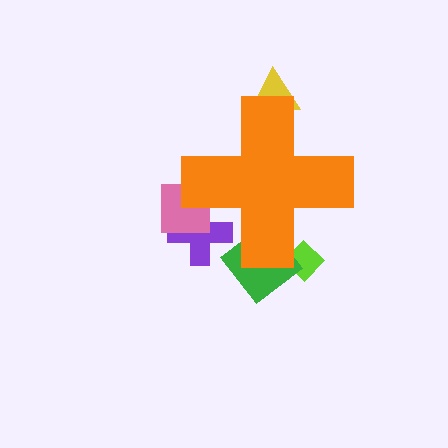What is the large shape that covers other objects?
An orange cross.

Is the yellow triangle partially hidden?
Yes, the yellow triangle is partially hidden behind the orange cross.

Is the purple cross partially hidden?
Yes, the purple cross is partially hidden behind the orange cross.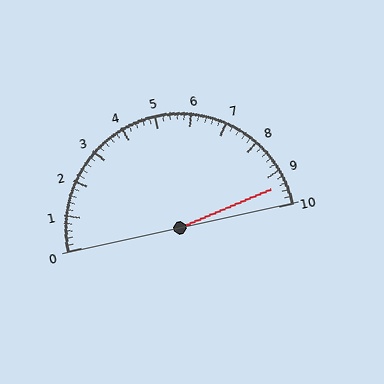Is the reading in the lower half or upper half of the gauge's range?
The reading is in the upper half of the range (0 to 10).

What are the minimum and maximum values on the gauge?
The gauge ranges from 0 to 10.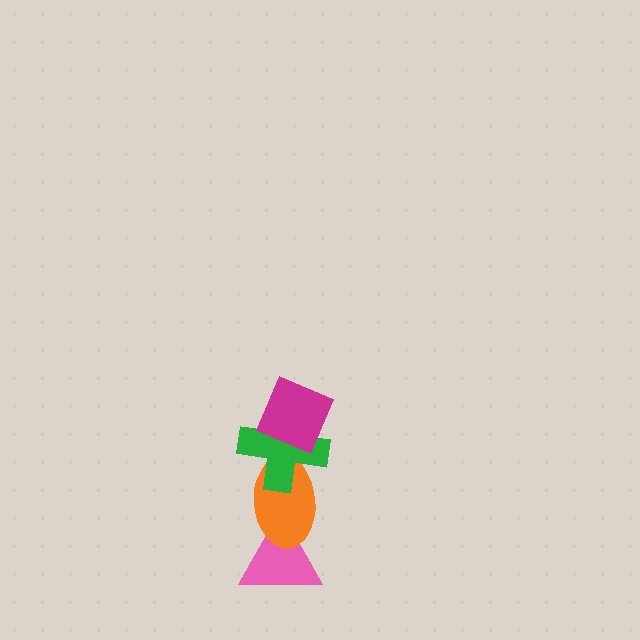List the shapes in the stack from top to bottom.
From top to bottom: the magenta diamond, the green cross, the orange ellipse, the pink triangle.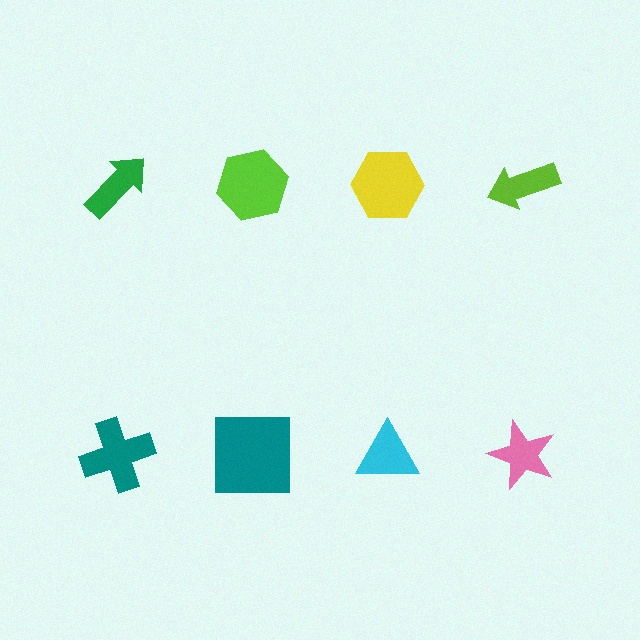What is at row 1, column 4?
A lime arrow.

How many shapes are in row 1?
4 shapes.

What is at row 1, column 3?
A yellow hexagon.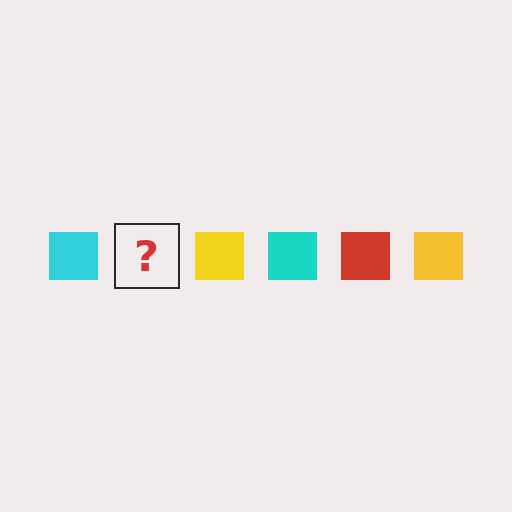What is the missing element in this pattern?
The missing element is a red square.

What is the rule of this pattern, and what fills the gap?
The rule is that the pattern cycles through cyan, red, yellow squares. The gap should be filled with a red square.